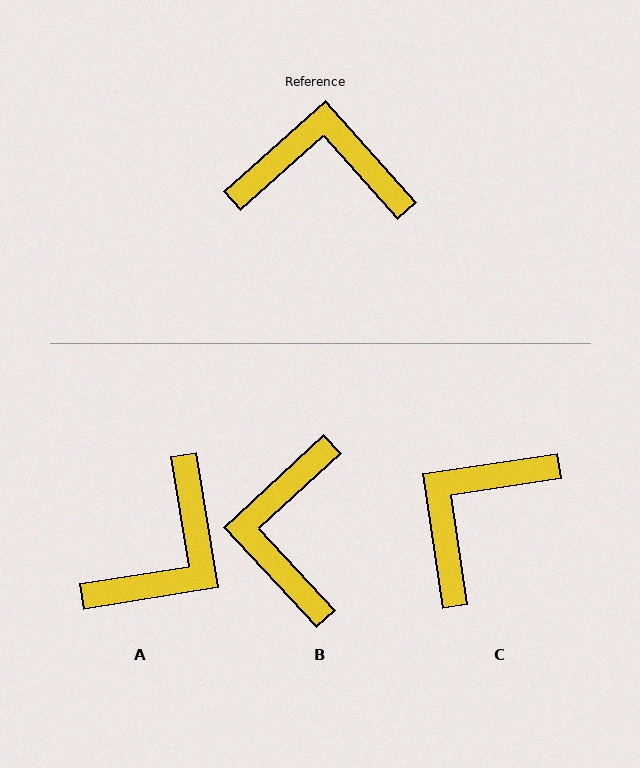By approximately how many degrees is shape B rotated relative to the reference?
Approximately 91 degrees counter-clockwise.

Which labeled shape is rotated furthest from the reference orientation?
A, about 123 degrees away.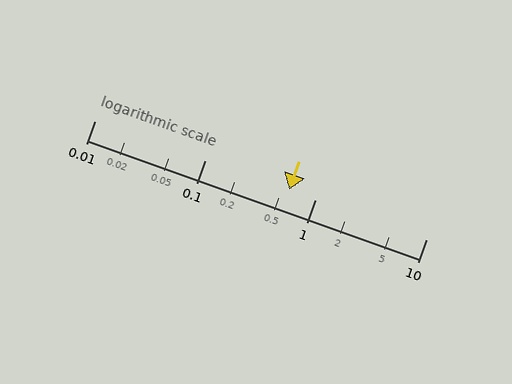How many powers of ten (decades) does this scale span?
The scale spans 3 decades, from 0.01 to 10.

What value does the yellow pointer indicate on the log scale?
The pointer indicates approximately 0.57.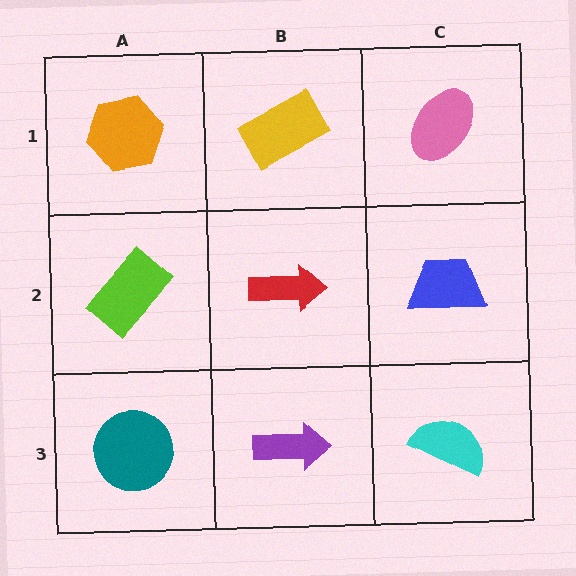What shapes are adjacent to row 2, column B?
A yellow rectangle (row 1, column B), a purple arrow (row 3, column B), a lime rectangle (row 2, column A), a blue trapezoid (row 2, column C).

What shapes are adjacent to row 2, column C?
A pink ellipse (row 1, column C), a cyan semicircle (row 3, column C), a red arrow (row 2, column B).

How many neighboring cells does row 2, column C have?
3.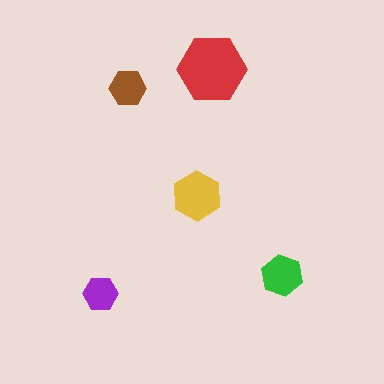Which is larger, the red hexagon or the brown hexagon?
The red one.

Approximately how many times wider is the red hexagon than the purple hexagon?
About 2 times wider.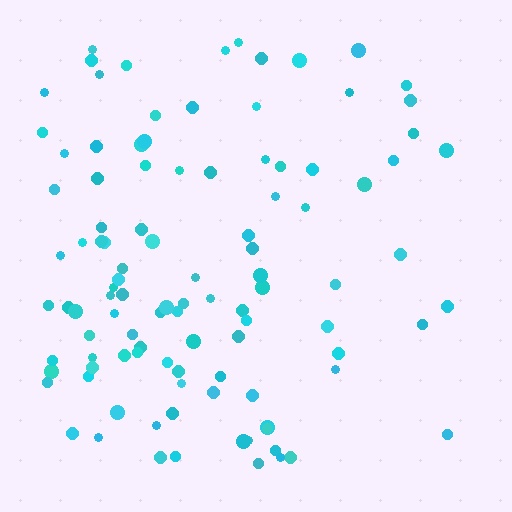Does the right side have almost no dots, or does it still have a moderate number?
Still a moderate number, just noticeably fewer than the left.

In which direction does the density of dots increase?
From right to left, with the left side densest.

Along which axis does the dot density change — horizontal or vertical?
Horizontal.